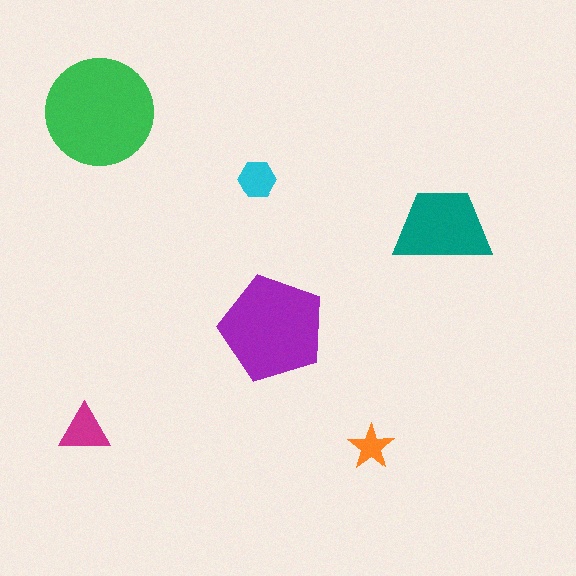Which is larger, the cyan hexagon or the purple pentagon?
The purple pentagon.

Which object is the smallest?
The orange star.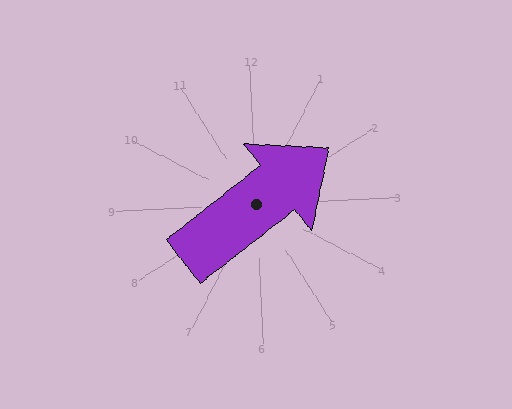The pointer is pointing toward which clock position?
Roughly 2 o'clock.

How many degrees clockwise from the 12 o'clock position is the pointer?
Approximately 55 degrees.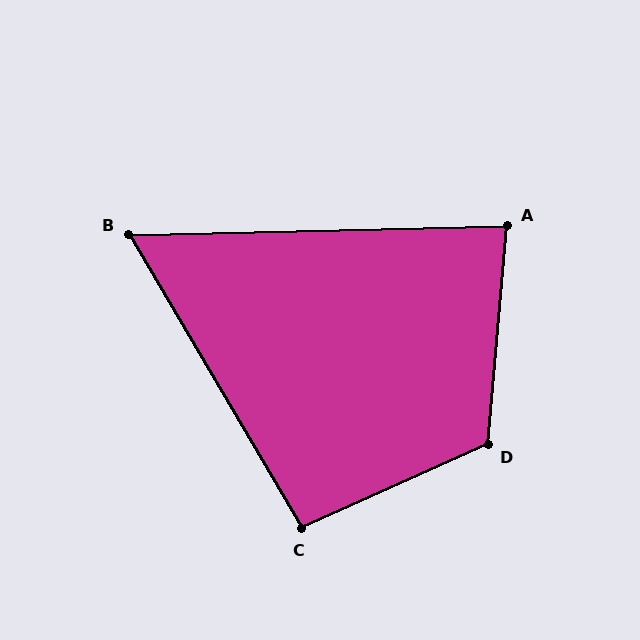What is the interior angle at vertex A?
Approximately 84 degrees (acute).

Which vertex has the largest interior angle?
D, at approximately 119 degrees.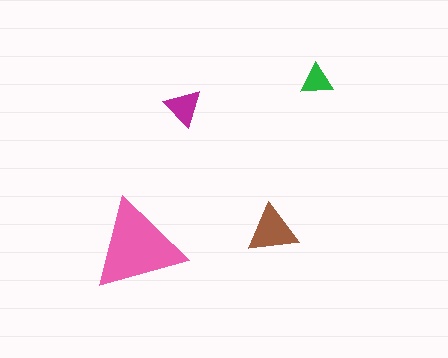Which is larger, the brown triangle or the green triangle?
The brown one.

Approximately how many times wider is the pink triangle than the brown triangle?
About 2 times wider.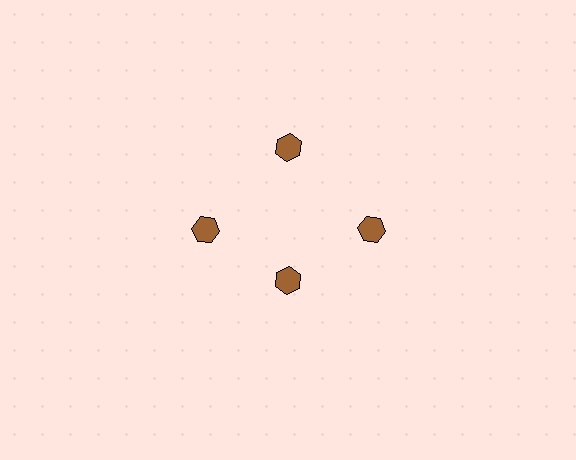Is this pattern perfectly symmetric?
No. The 4 brown hexagons are arranged in a ring, but one element near the 6 o'clock position is pulled inward toward the center, breaking the 4-fold rotational symmetry.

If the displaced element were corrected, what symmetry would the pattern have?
It would have 4-fold rotational symmetry — the pattern would map onto itself every 90 degrees.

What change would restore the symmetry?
The symmetry would be restored by moving it outward, back onto the ring so that all 4 hexagons sit at equal angles and equal distance from the center.